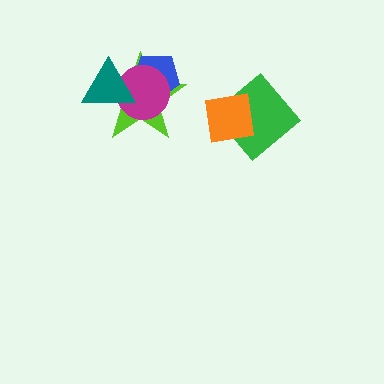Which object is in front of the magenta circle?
The teal triangle is in front of the magenta circle.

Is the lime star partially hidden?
Yes, it is partially covered by another shape.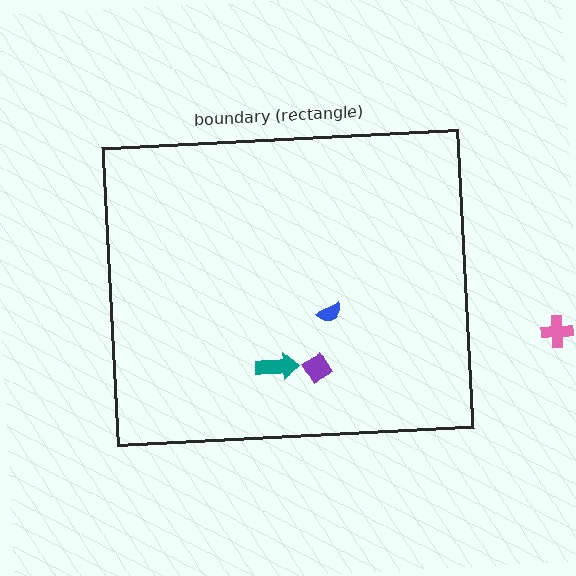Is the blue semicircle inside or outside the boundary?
Inside.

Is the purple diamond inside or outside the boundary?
Inside.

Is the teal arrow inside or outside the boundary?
Inside.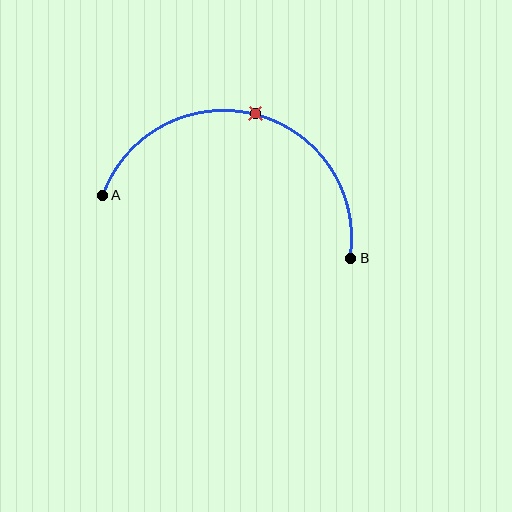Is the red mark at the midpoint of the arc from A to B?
Yes. The red mark lies on the arc at equal arc-length from both A and B — it is the arc midpoint.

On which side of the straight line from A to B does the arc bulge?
The arc bulges above the straight line connecting A and B.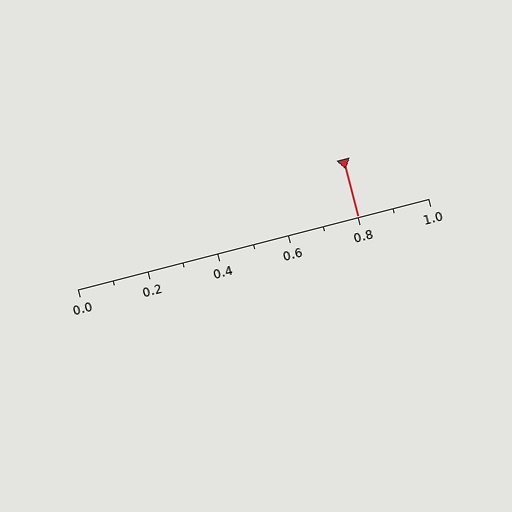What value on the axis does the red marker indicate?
The marker indicates approximately 0.8.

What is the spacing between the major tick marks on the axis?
The major ticks are spaced 0.2 apart.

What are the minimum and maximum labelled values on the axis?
The axis runs from 0.0 to 1.0.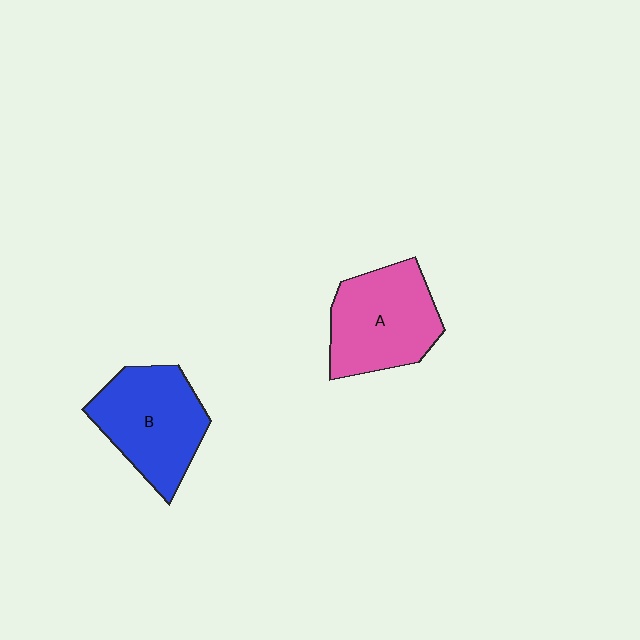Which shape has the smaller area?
Shape A (pink).